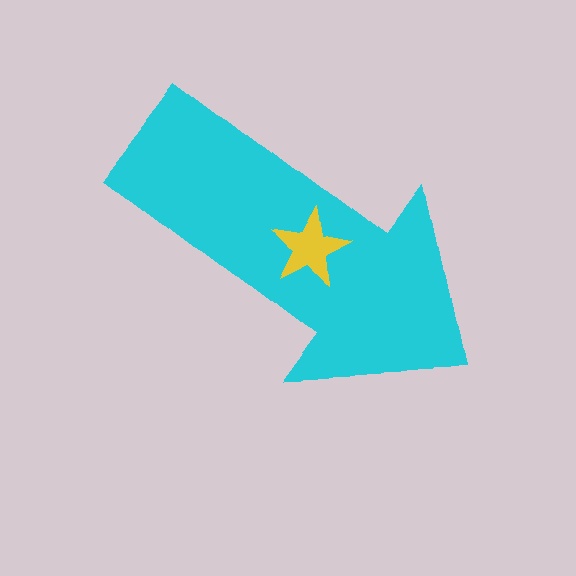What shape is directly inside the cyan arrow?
The yellow star.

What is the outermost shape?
The cyan arrow.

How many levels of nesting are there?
2.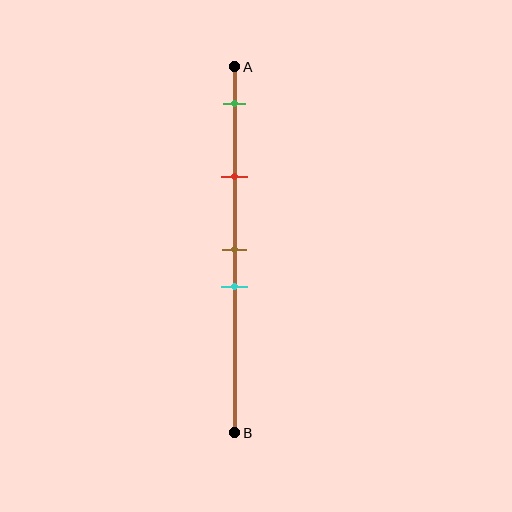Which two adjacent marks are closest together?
The brown and cyan marks are the closest adjacent pair.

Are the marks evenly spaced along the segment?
No, the marks are not evenly spaced.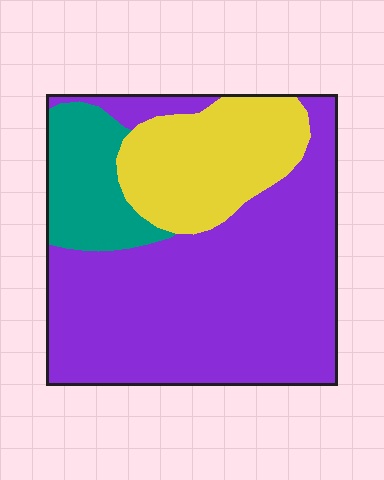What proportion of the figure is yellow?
Yellow covers around 20% of the figure.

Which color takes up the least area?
Teal, at roughly 15%.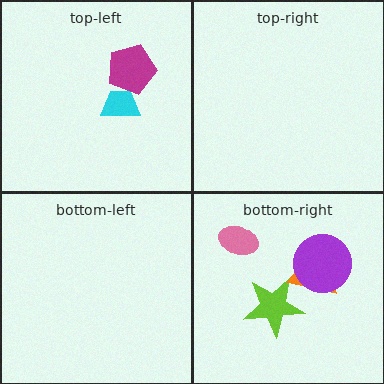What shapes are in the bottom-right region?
The lime star, the pink ellipse, the orange triangle, the purple circle.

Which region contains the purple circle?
The bottom-right region.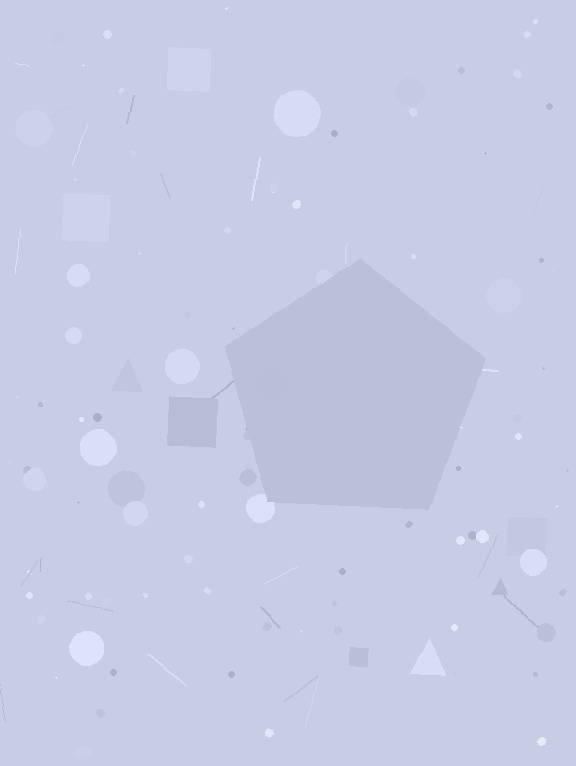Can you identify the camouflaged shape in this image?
The camouflaged shape is a pentagon.